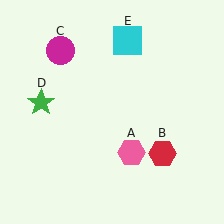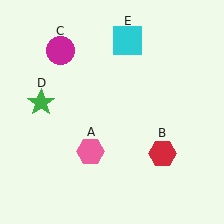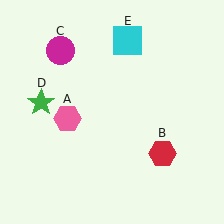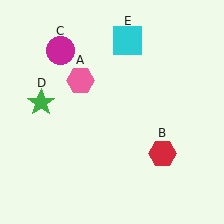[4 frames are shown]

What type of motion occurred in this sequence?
The pink hexagon (object A) rotated clockwise around the center of the scene.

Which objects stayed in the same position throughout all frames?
Red hexagon (object B) and magenta circle (object C) and green star (object D) and cyan square (object E) remained stationary.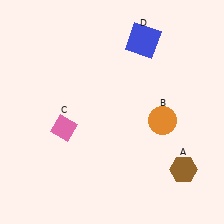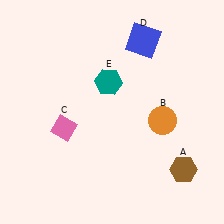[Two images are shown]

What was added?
A teal hexagon (E) was added in Image 2.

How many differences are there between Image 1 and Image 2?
There is 1 difference between the two images.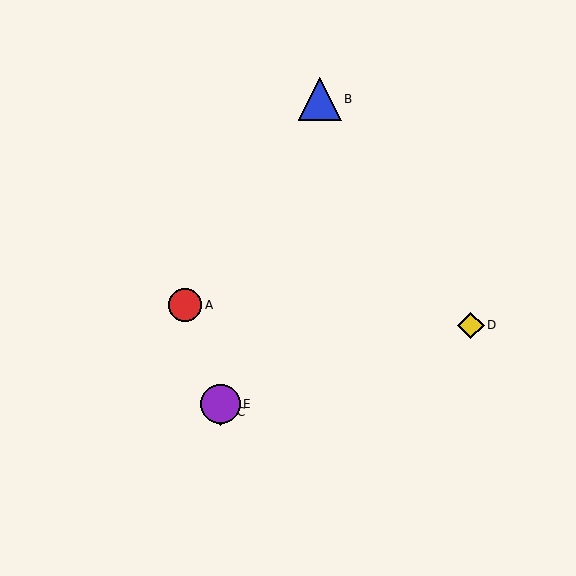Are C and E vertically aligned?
Yes, both are at x≈221.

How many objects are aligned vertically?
2 objects (C, E) are aligned vertically.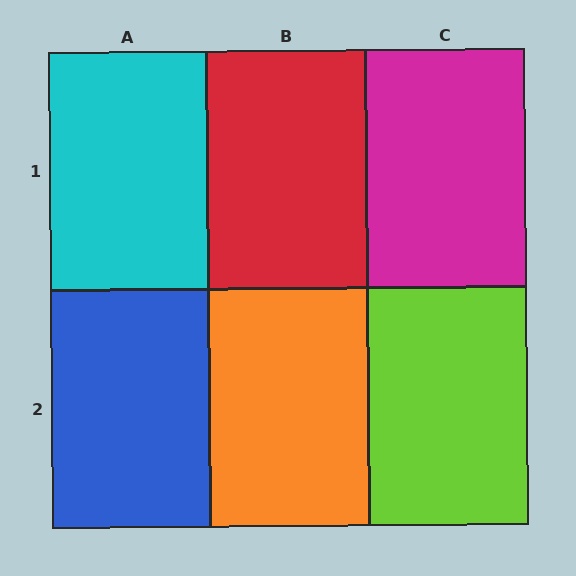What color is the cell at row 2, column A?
Blue.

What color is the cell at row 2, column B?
Orange.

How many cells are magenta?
1 cell is magenta.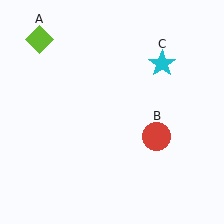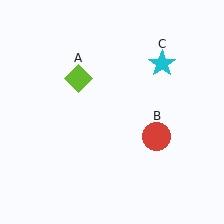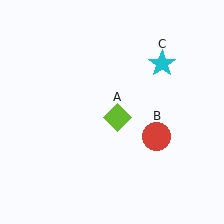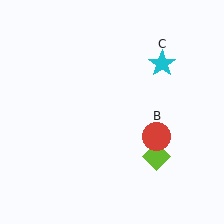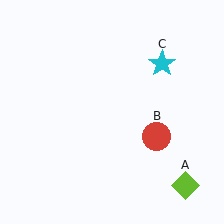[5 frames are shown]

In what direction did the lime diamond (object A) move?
The lime diamond (object A) moved down and to the right.